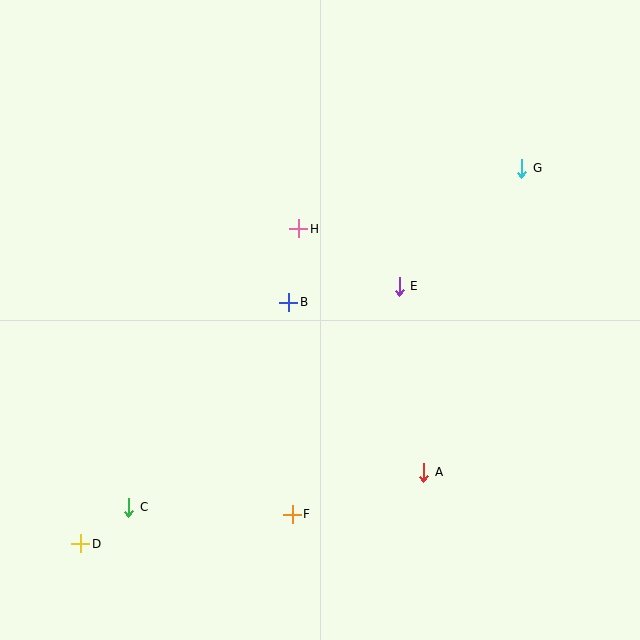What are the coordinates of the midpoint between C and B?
The midpoint between C and B is at (209, 405).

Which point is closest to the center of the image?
Point B at (289, 302) is closest to the center.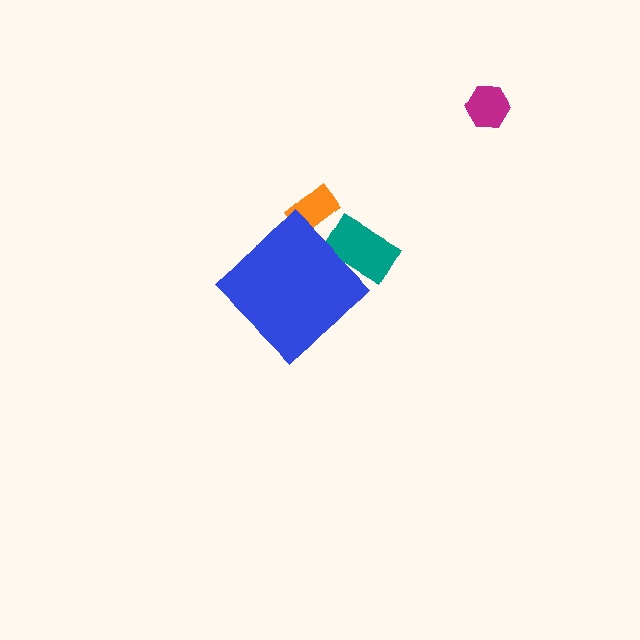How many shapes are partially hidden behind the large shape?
2 shapes are partially hidden.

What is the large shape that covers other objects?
A blue diamond.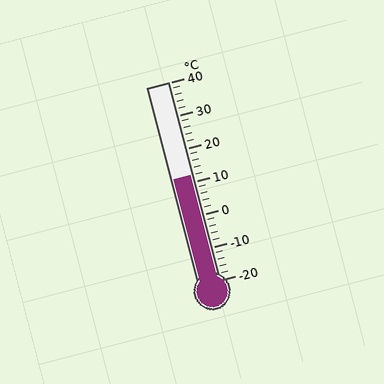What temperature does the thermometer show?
The thermometer shows approximately 12°C.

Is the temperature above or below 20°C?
The temperature is below 20°C.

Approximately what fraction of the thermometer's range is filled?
The thermometer is filled to approximately 55% of its range.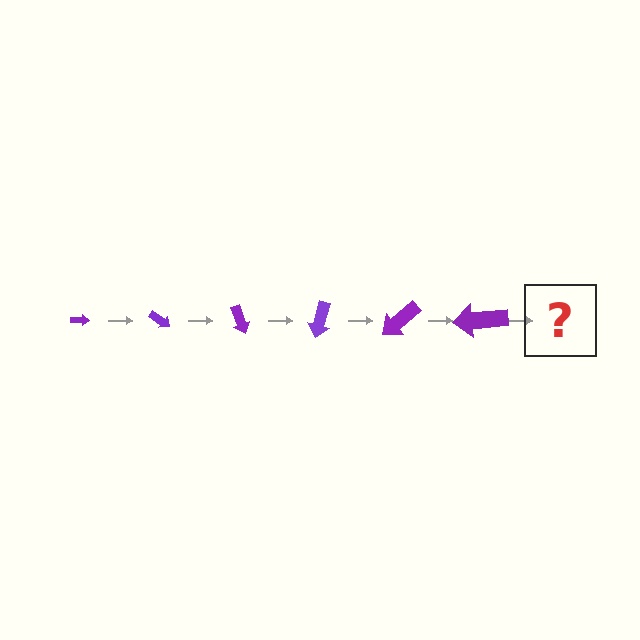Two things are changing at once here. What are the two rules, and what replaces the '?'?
The two rules are that the arrow grows larger each step and it rotates 35 degrees each step. The '?' should be an arrow, larger than the previous one and rotated 210 degrees from the start.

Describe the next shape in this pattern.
It should be an arrow, larger than the previous one and rotated 210 degrees from the start.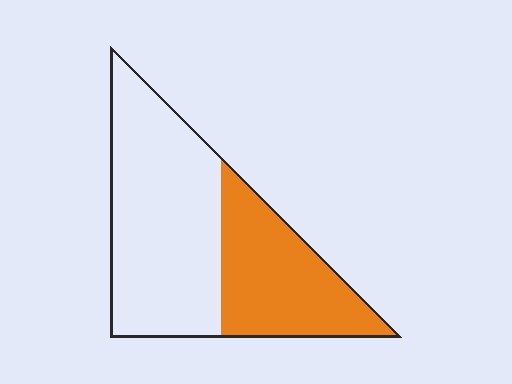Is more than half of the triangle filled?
No.